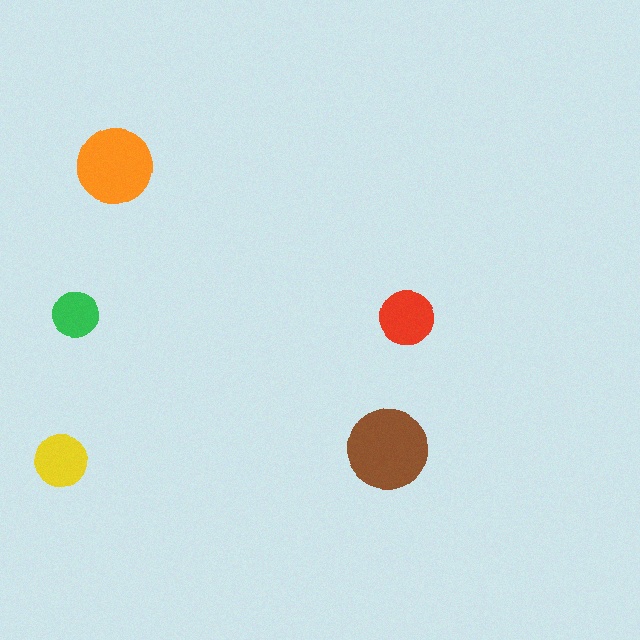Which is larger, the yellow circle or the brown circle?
The brown one.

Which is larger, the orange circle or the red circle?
The orange one.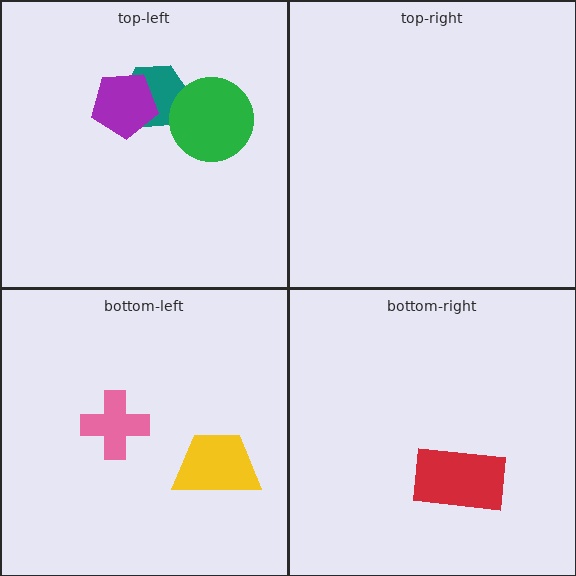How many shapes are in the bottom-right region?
1.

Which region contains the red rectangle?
The bottom-right region.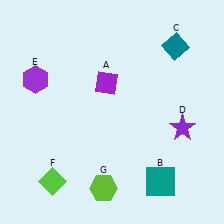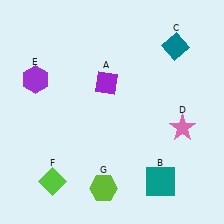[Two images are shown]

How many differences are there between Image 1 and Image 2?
There is 1 difference between the two images.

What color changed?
The star (D) changed from purple in Image 1 to pink in Image 2.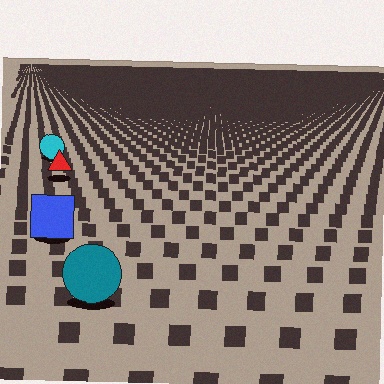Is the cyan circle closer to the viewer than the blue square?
No. The blue square is closer — you can tell from the texture gradient: the ground texture is coarser near it.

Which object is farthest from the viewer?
The cyan circle is farthest from the viewer. It appears smaller and the ground texture around it is denser.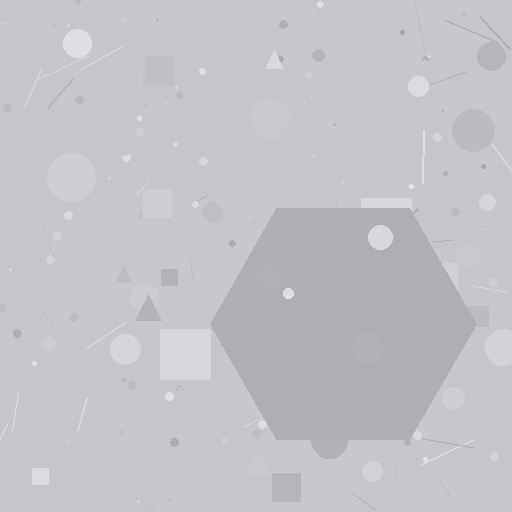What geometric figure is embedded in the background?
A hexagon is embedded in the background.